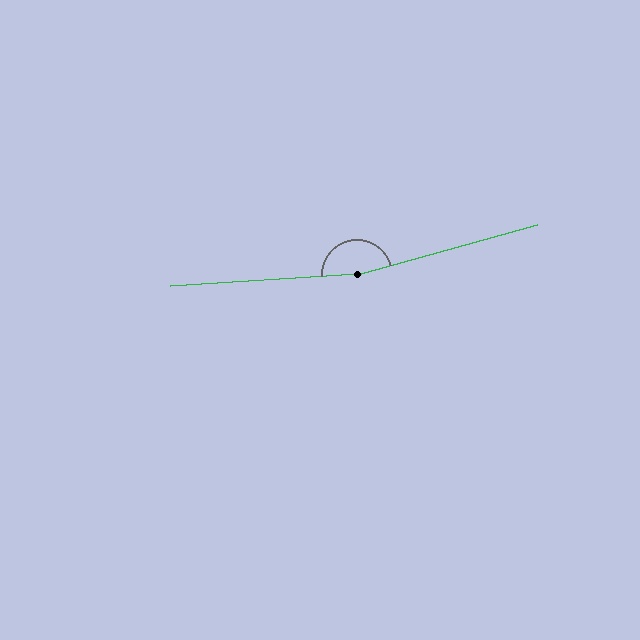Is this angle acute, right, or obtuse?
It is obtuse.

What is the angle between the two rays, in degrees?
Approximately 168 degrees.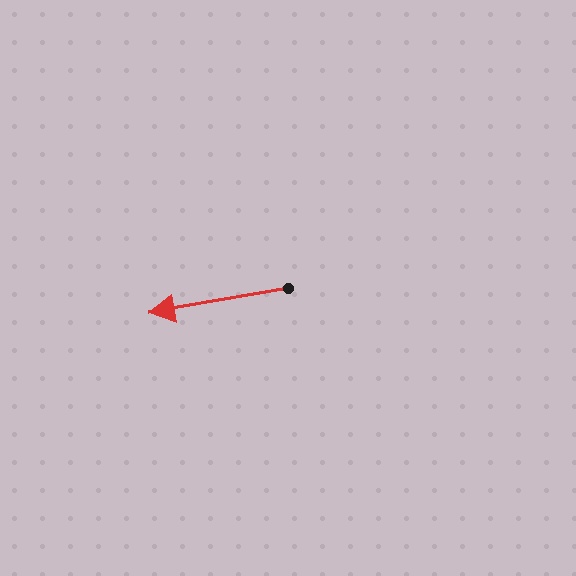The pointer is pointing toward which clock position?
Roughly 9 o'clock.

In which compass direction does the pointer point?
West.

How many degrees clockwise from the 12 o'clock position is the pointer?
Approximately 260 degrees.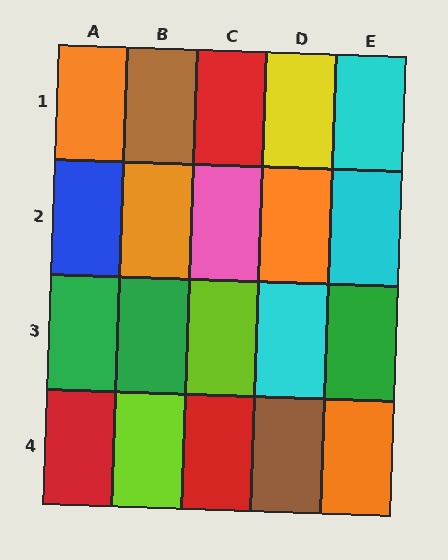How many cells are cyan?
3 cells are cyan.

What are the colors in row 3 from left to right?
Green, green, lime, cyan, green.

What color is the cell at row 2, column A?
Blue.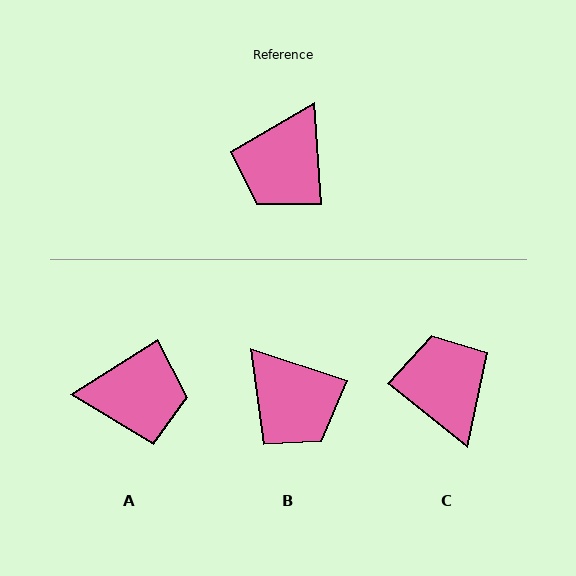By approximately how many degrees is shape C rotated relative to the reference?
Approximately 132 degrees clockwise.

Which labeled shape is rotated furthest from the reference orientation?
C, about 132 degrees away.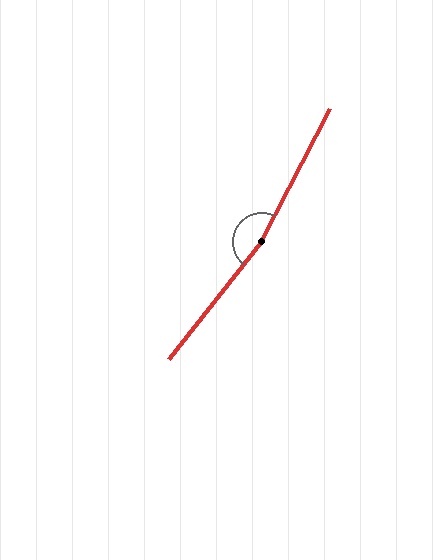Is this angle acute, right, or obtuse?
It is obtuse.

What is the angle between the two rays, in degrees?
Approximately 169 degrees.